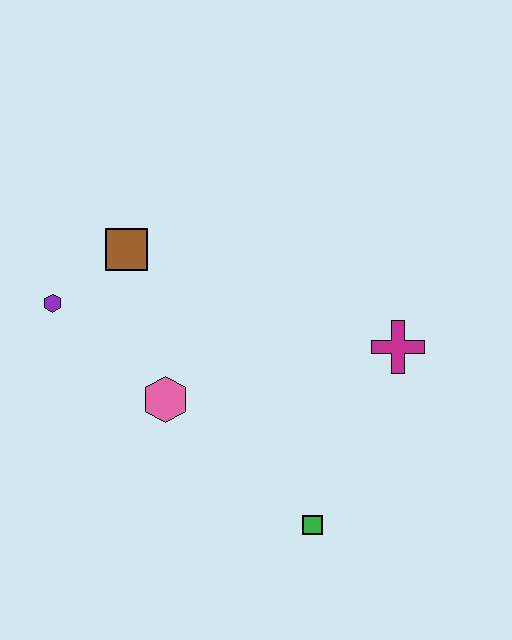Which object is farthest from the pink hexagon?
The magenta cross is farthest from the pink hexagon.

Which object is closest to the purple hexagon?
The brown square is closest to the purple hexagon.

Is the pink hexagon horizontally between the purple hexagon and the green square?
Yes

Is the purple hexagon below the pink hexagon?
No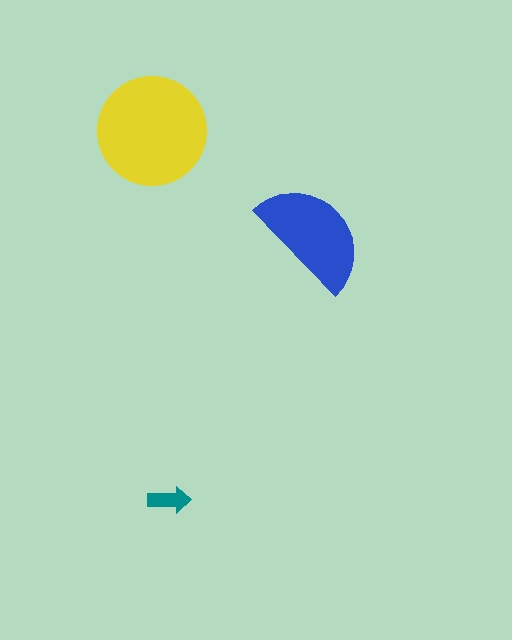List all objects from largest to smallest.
The yellow circle, the blue semicircle, the teal arrow.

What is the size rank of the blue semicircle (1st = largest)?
2nd.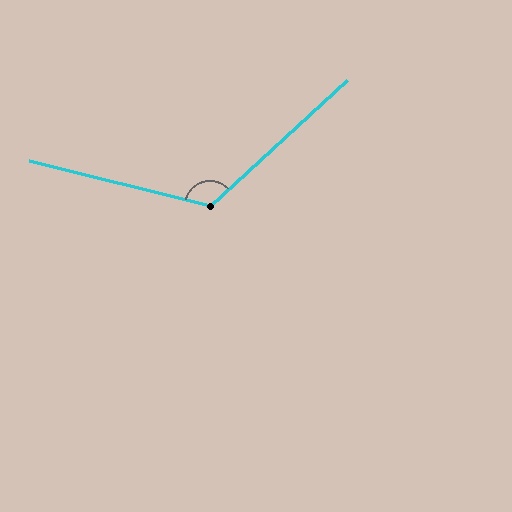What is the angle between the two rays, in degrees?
Approximately 124 degrees.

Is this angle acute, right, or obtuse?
It is obtuse.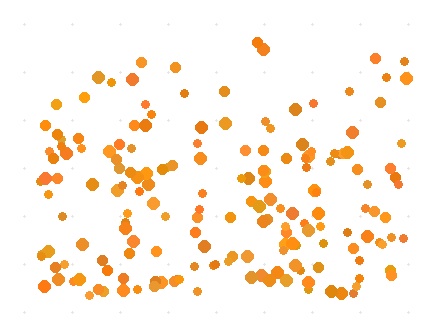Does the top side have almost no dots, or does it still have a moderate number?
Still a moderate number, just noticeably fewer than the bottom.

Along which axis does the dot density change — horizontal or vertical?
Vertical.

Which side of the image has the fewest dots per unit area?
The top.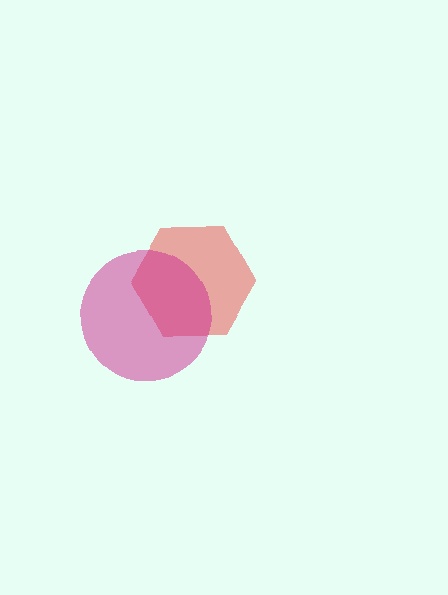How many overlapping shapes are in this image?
There are 2 overlapping shapes in the image.